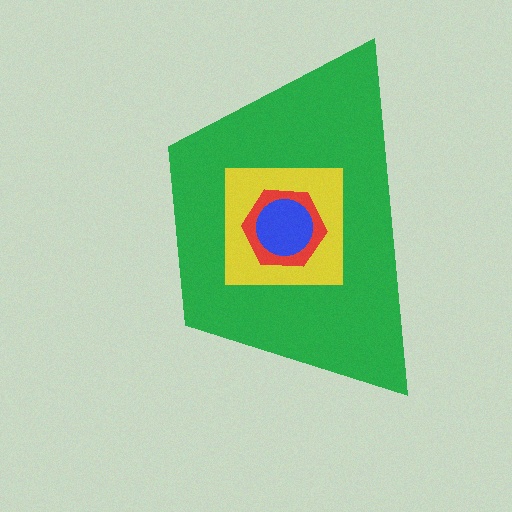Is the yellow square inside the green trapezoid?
Yes.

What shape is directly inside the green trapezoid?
The yellow square.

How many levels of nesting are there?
4.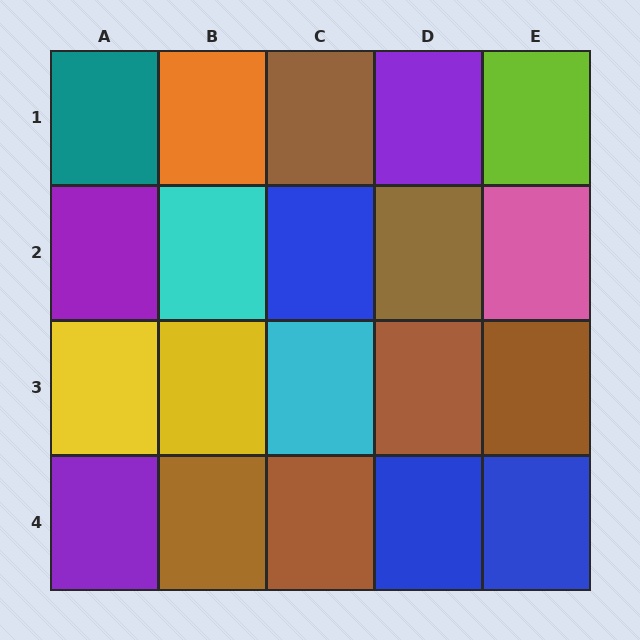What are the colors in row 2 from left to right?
Purple, cyan, blue, brown, pink.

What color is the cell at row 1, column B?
Orange.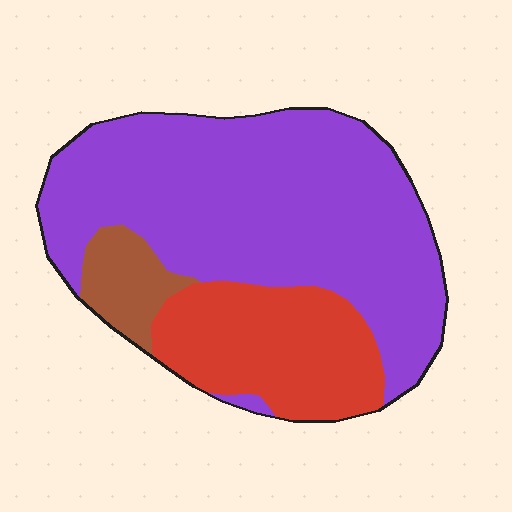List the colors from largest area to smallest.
From largest to smallest: purple, red, brown.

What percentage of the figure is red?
Red takes up about one quarter (1/4) of the figure.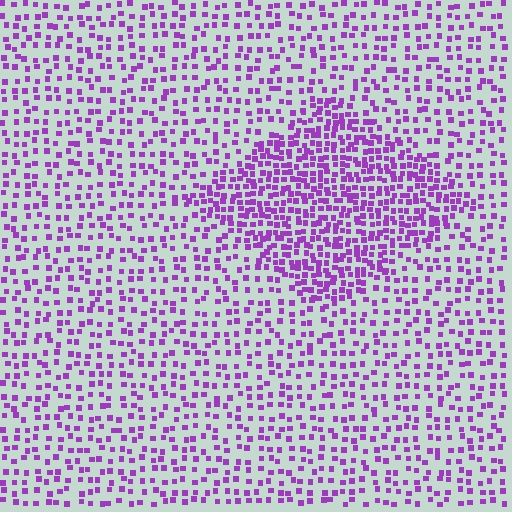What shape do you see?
I see a diamond.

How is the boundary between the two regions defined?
The boundary is defined by a change in element density (approximately 2.1x ratio). All elements are the same color, size, and shape.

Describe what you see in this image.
The image contains small purple elements arranged at two different densities. A diamond-shaped region is visible where the elements are more densely packed than the surrounding area.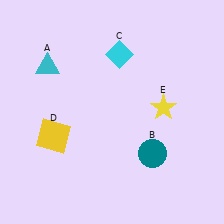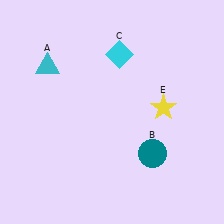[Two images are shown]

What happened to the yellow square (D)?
The yellow square (D) was removed in Image 2. It was in the bottom-left area of Image 1.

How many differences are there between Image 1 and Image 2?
There is 1 difference between the two images.